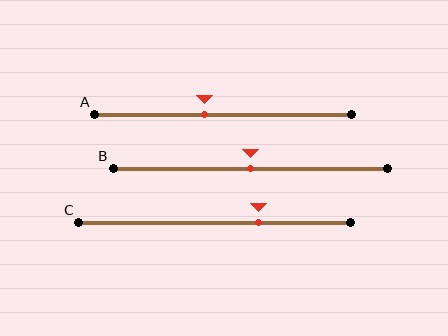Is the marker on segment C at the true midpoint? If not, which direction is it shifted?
No, the marker on segment C is shifted to the right by about 16% of the segment length.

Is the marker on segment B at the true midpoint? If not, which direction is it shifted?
Yes, the marker on segment B is at the true midpoint.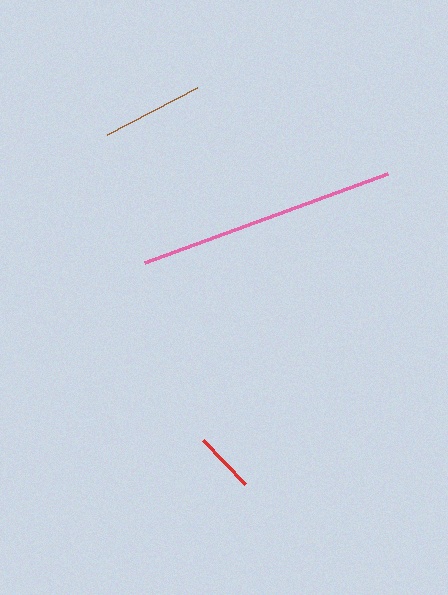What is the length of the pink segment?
The pink segment is approximately 258 pixels long.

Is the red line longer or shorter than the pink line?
The pink line is longer than the red line.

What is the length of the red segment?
The red segment is approximately 61 pixels long.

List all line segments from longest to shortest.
From longest to shortest: pink, brown, red.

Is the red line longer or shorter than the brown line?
The brown line is longer than the red line.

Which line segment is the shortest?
The red line is the shortest at approximately 61 pixels.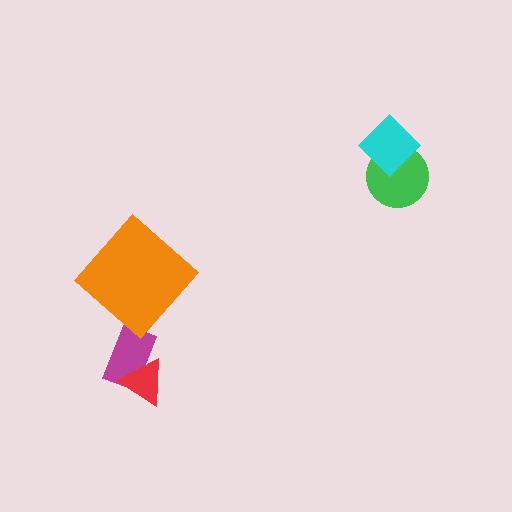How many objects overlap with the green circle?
1 object overlaps with the green circle.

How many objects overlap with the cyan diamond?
1 object overlaps with the cyan diamond.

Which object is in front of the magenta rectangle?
The red triangle is in front of the magenta rectangle.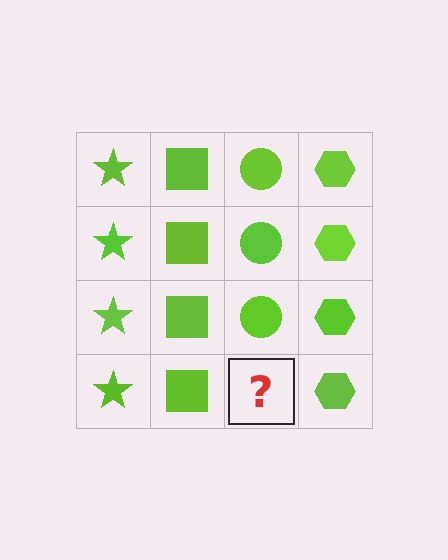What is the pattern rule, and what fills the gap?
The rule is that each column has a consistent shape. The gap should be filled with a lime circle.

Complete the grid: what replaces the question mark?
The question mark should be replaced with a lime circle.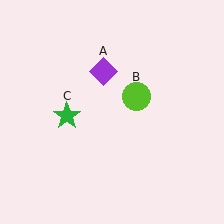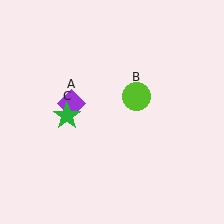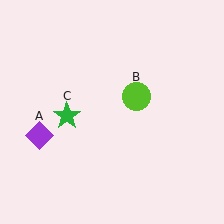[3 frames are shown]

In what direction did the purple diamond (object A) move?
The purple diamond (object A) moved down and to the left.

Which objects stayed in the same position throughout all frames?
Lime circle (object B) and green star (object C) remained stationary.